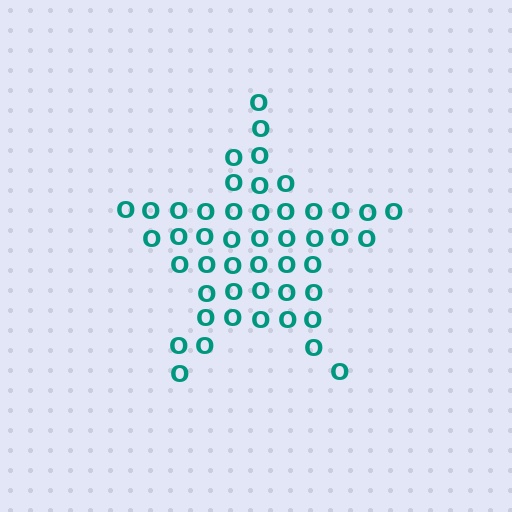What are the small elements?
The small elements are letter O's.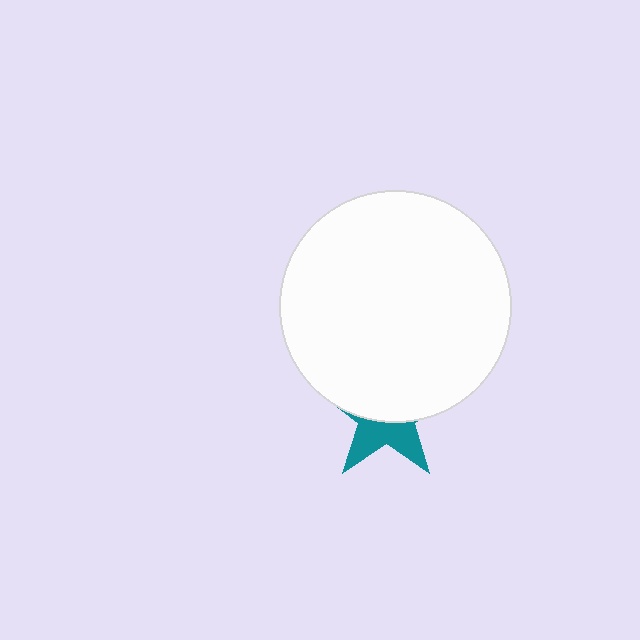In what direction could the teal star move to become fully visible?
The teal star could move down. That would shift it out from behind the white circle entirely.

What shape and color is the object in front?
The object in front is a white circle.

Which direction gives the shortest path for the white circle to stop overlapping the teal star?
Moving up gives the shortest separation.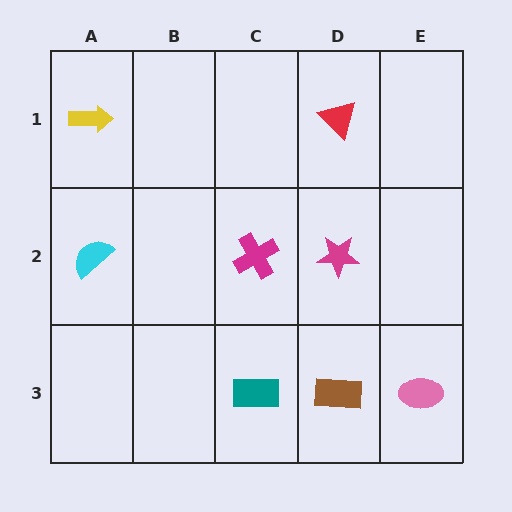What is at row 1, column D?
A red triangle.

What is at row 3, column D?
A brown rectangle.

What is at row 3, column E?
A pink ellipse.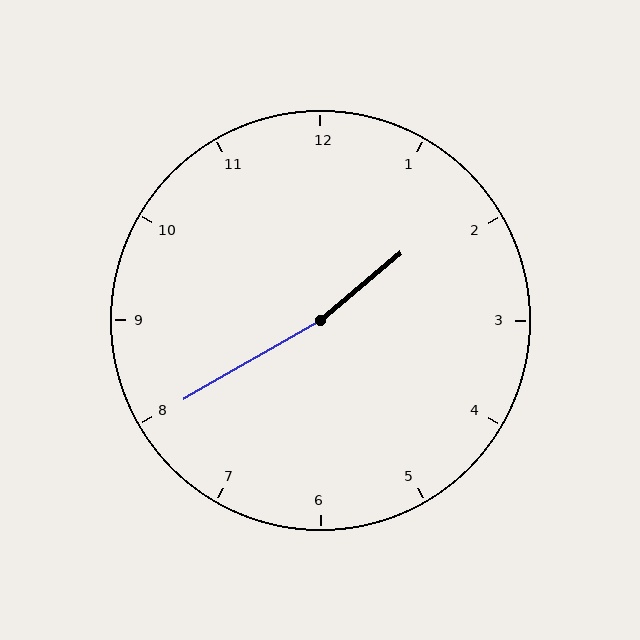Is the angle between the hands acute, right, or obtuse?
It is obtuse.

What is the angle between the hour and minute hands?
Approximately 170 degrees.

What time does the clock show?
1:40.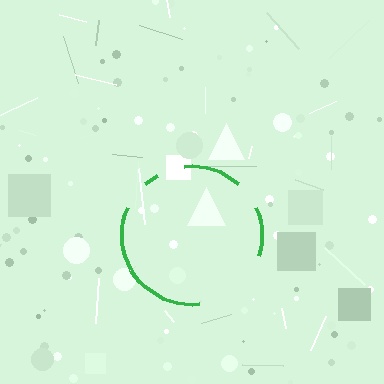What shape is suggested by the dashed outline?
The dashed outline suggests a circle.